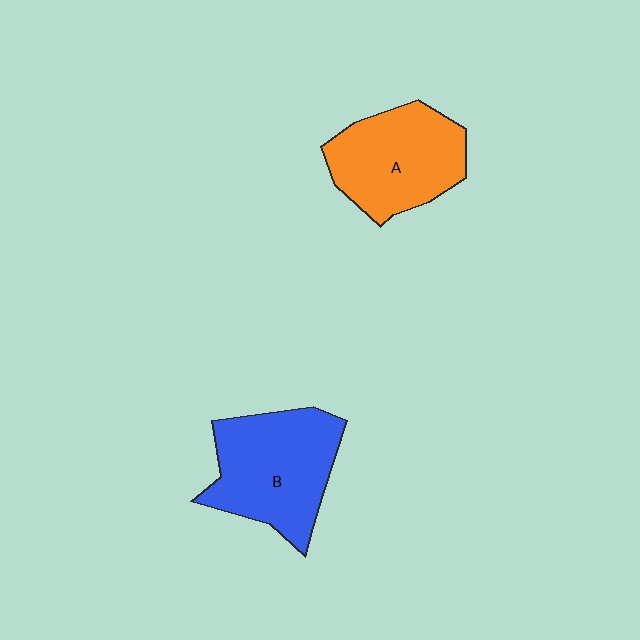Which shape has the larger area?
Shape B (blue).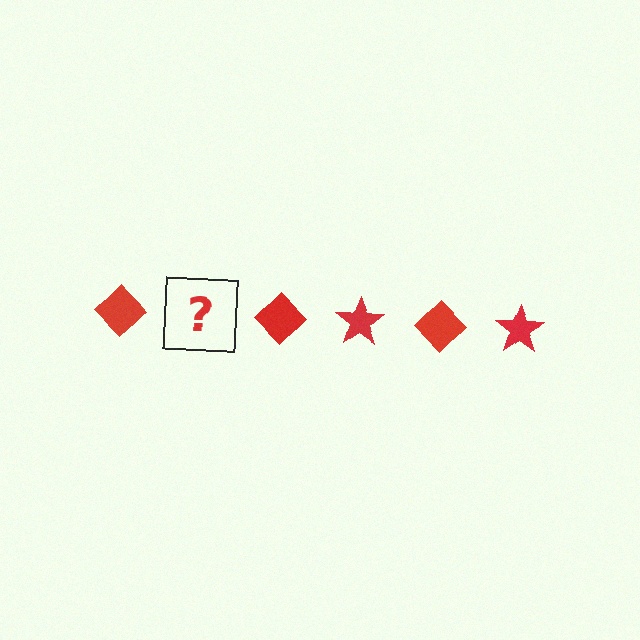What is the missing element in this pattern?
The missing element is a red star.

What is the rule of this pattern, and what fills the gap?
The rule is that the pattern cycles through diamond, star shapes in red. The gap should be filled with a red star.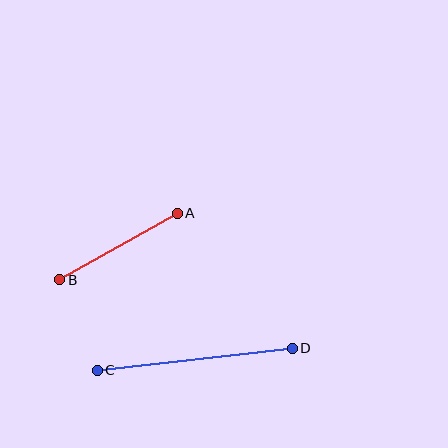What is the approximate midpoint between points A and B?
The midpoint is at approximately (119, 246) pixels.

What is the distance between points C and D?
The distance is approximately 196 pixels.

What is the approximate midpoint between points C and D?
The midpoint is at approximately (195, 359) pixels.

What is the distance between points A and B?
The distance is approximately 135 pixels.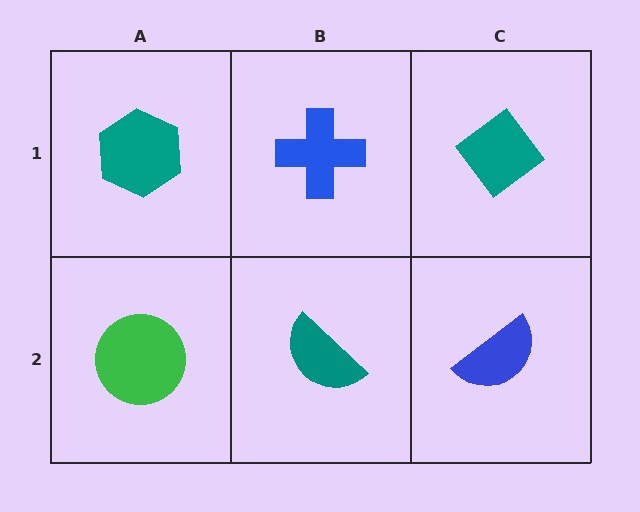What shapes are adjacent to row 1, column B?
A teal semicircle (row 2, column B), a teal hexagon (row 1, column A), a teal diamond (row 1, column C).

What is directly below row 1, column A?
A green circle.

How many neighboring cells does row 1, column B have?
3.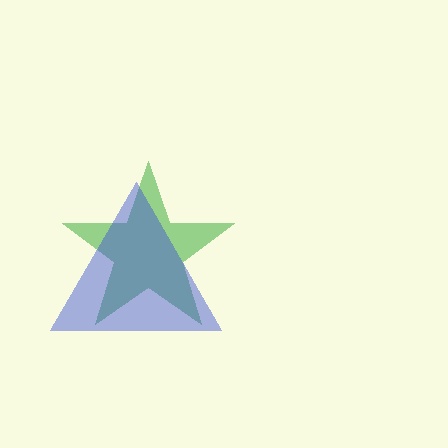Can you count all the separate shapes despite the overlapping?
Yes, there are 2 separate shapes.